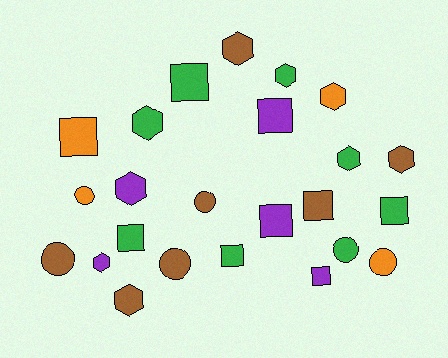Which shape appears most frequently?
Hexagon, with 9 objects.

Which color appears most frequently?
Green, with 8 objects.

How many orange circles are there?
There are 2 orange circles.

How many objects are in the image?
There are 24 objects.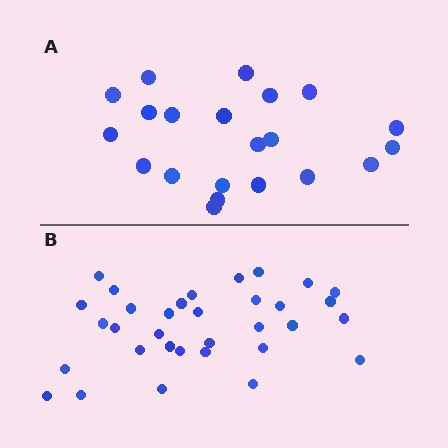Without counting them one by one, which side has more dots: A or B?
Region B (the bottom region) has more dots.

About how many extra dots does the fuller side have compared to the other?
Region B has roughly 12 or so more dots than region A.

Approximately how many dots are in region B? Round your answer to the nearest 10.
About 30 dots. (The exact count is 33, which rounds to 30.)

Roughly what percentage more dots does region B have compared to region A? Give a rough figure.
About 55% more.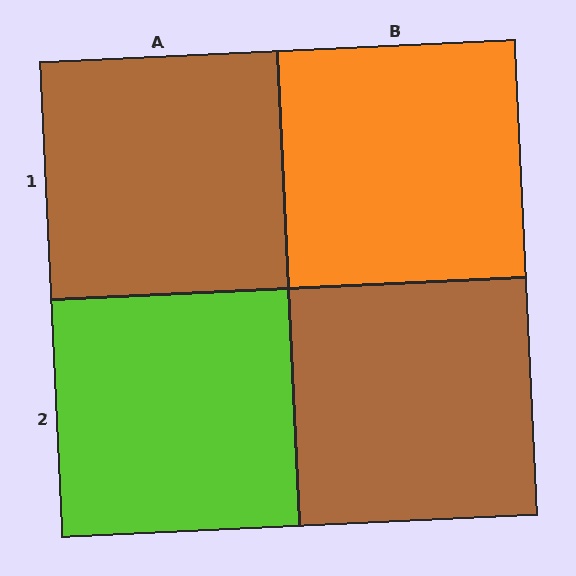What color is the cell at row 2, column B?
Brown.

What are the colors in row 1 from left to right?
Brown, orange.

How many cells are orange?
1 cell is orange.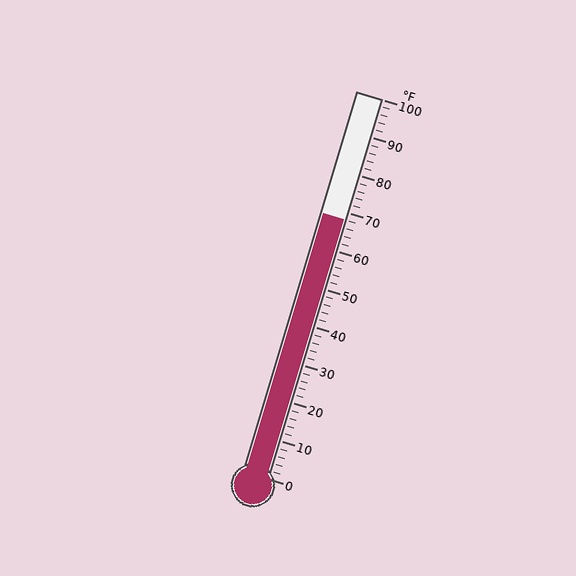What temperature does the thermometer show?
The thermometer shows approximately 68°F.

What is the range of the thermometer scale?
The thermometer scale ranges from 0°F to 100°F.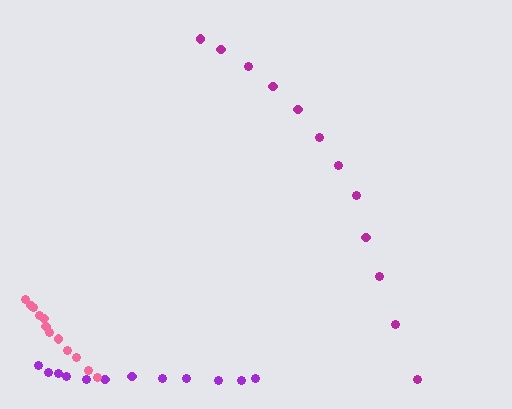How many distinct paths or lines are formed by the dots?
There are 3 distinct paths.